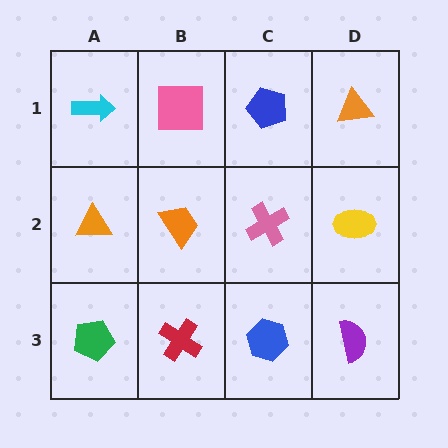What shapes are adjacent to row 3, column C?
A pink cross (row 2, column C), a red cross (row 3, column B), a purple semicircle (row 3, column D).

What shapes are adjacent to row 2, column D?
An orange triangle (row 1, column D), a purple semicircle (row 3, column D), a pink cross (row 2, column C).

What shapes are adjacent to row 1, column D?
A yellow ellipse (row 2, column D), a blue pentagon (row 1, column C).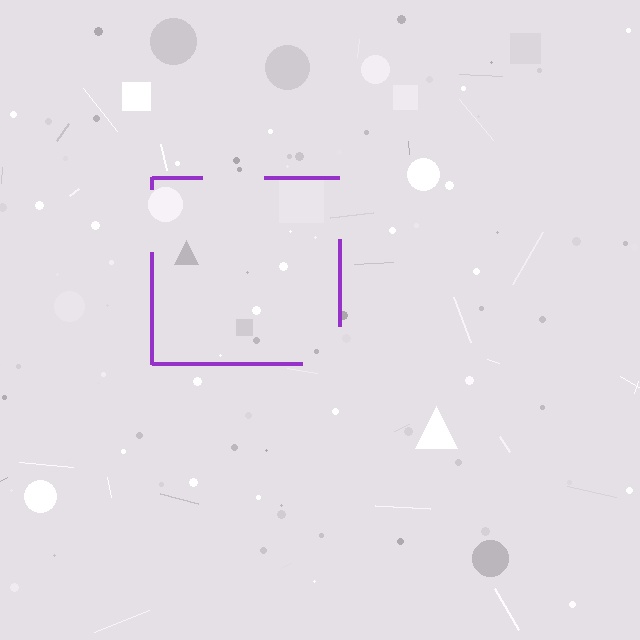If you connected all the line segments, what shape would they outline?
They would outline a square.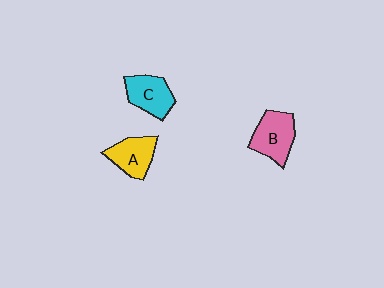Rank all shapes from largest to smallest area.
From largest to smallest: B (pink), C (cyan), A (yellow).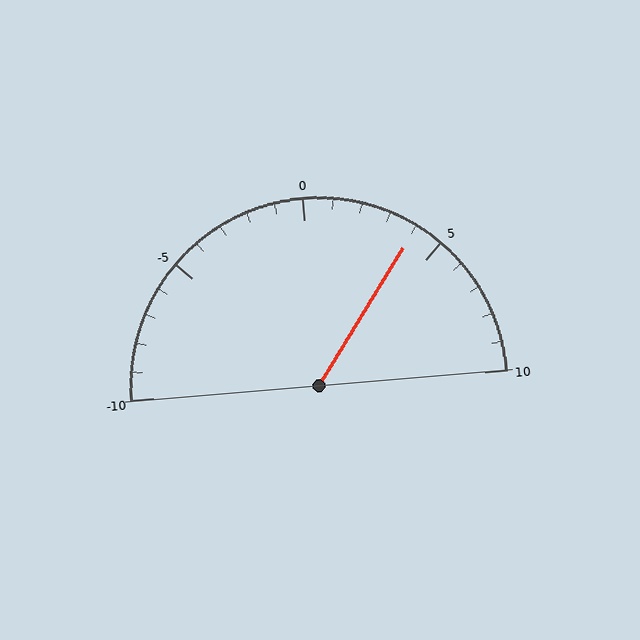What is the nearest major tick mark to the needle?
The nearest major tick mark is 5.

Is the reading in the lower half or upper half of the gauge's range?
The reading is in the upper half of the range (-10 to 10).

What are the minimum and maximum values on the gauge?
The gauge ranges from -10 to 10.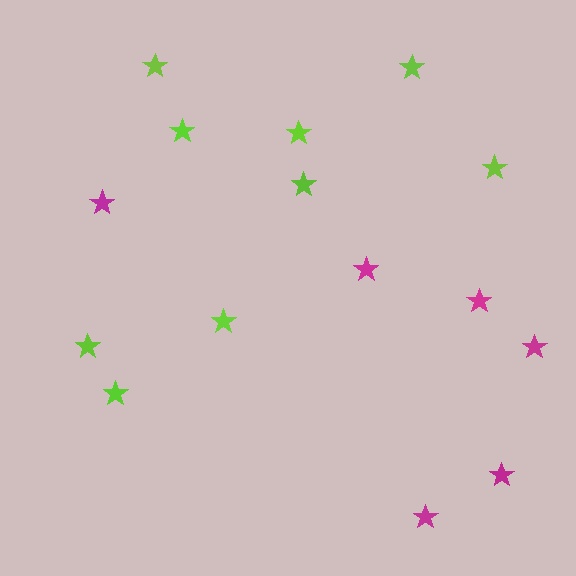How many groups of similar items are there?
There are 2 groups: one group of magenta stars (6) and one group of lime stars (9).